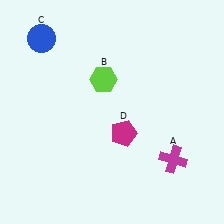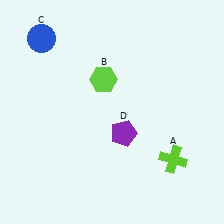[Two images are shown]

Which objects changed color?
A changed from magenta to lime. D changed from magenta to purple.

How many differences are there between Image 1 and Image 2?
There are 2 differences between the two images.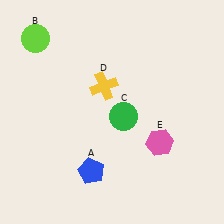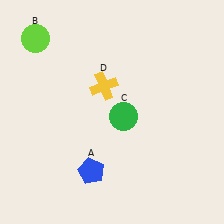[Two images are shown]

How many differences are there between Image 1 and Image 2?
There is 1 difference between the two images.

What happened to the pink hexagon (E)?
The pink hexagon (E) was removed in Image 2. It was in the bottom-right area of Image 1.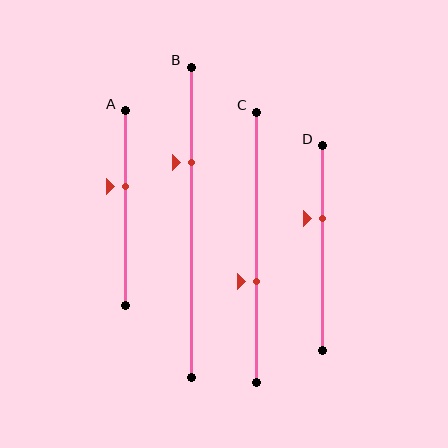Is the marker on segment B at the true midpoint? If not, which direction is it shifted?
No, the marker on segment B is shifted upward by about 19% of the segment length.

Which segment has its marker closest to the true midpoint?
Segment A has its marker closest to the true midpoint.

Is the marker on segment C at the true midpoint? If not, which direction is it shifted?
No, the marker on segment C is shifted downward by about 13% of the segment length.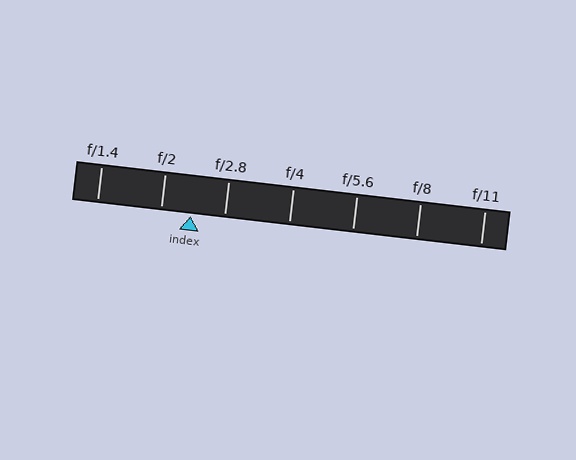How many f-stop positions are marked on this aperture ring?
There are 7 f-stop positions marked.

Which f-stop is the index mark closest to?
The index mark is closest to f/2.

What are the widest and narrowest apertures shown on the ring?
The widest aperture shown is f/1.4 and the narrowest is f/11.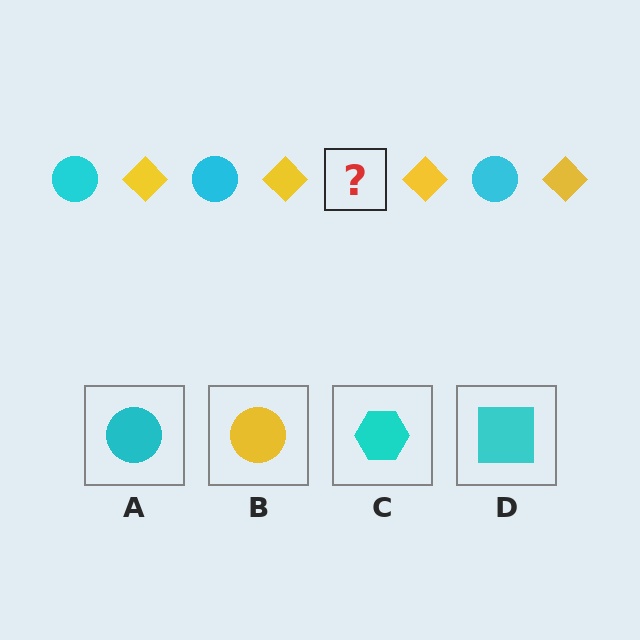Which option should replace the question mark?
Option A.